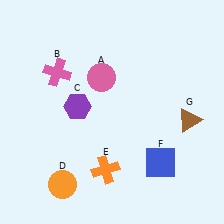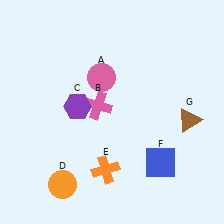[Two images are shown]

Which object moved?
The pink cross (B) moved right.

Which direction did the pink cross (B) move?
The pink cross (B) moved right.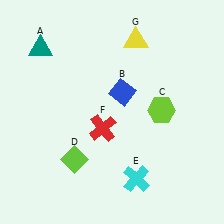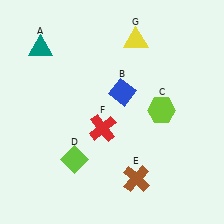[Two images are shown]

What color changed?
The cross (E) changed from cyan in Image 1 to brown in Image 2.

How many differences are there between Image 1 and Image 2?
There is 1 difference between the two images.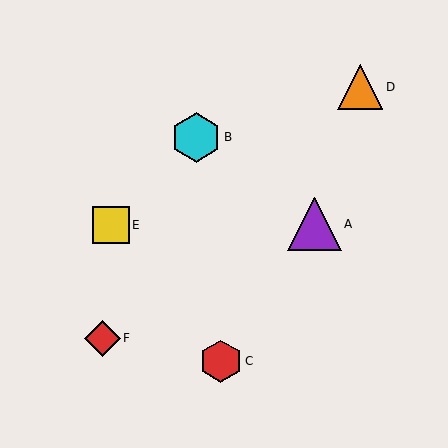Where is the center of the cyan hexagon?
The center of the cyan hexagon is at (196, 137).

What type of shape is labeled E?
Shape E is a yellow square.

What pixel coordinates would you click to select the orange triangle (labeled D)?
Click at (360, 87) to select the orange triangle D.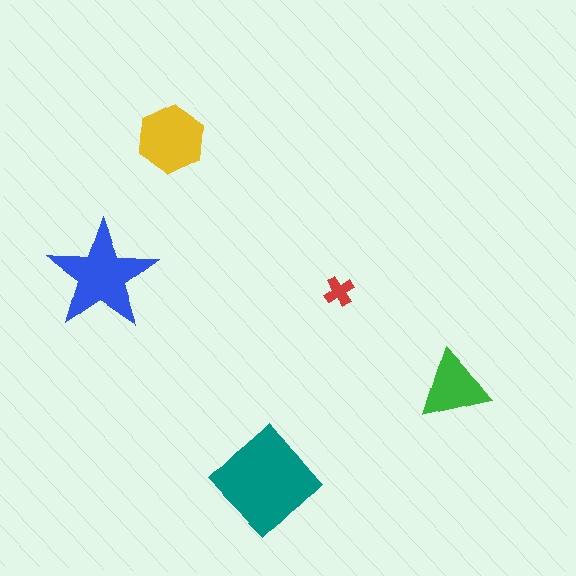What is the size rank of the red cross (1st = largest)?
5th.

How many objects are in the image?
There are 5 objects in the image.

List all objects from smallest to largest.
The red cross, the green triangle, the yellow hexagon, the blue star, the teal diamond.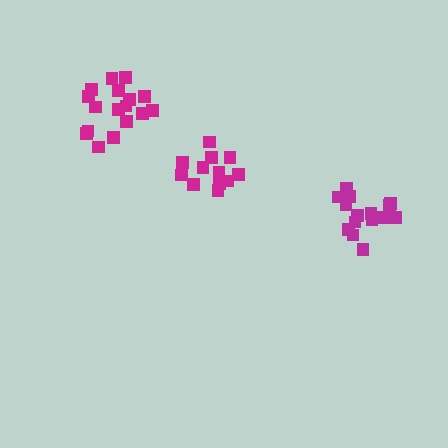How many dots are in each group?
Group 1: 12 dots, Group 2: 16 dots, Group 3: 17 dots (45 total).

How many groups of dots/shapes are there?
There are 3 groups.